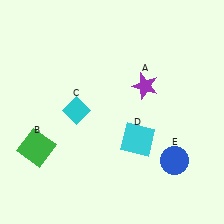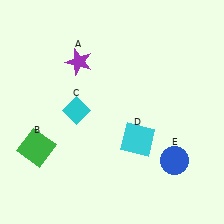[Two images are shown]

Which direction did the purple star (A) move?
The purple star (A) moved left.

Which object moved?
The purple star (A) moved left.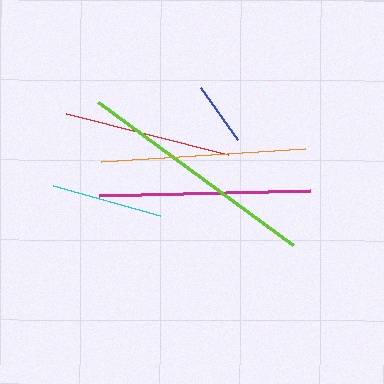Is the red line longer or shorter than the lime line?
The lime line is longer than the red line.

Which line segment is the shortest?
The blue line is the shortest at approximately 64 pixels.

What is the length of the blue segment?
The blue segment is approximately 64 pixels long.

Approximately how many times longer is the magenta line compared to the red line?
The magenta line is approximately 1.3 times the length of the red line.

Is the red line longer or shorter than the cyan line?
The red line is longer than the cyan line.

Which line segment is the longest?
The lime line is the longest at approximately 242 pixels.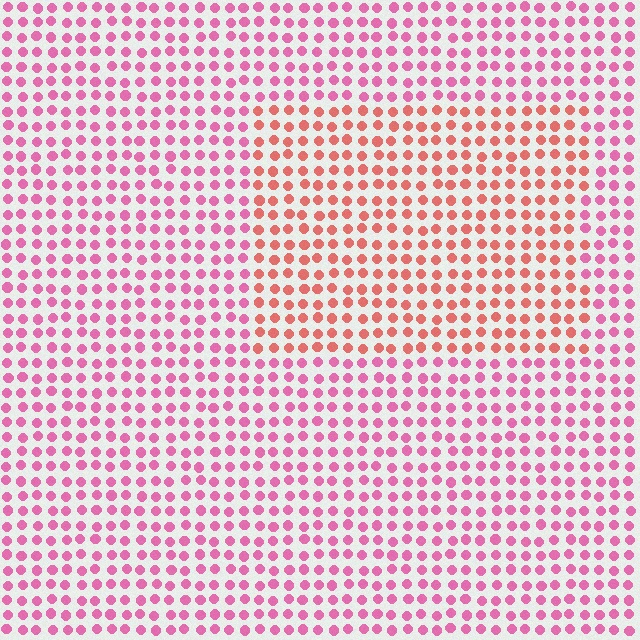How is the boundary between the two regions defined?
The boundary is defined purely by a slight shift in hue (about 35 degrees). Spacing, size, and orientation are identical on both sides.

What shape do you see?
I see a rectangle.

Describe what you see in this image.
The image is filled with small pink elements in a uniform arrangement. A rectangle-shaped region is visible where the elements are tinted to a slightly different hue, forming a subtle color boundary.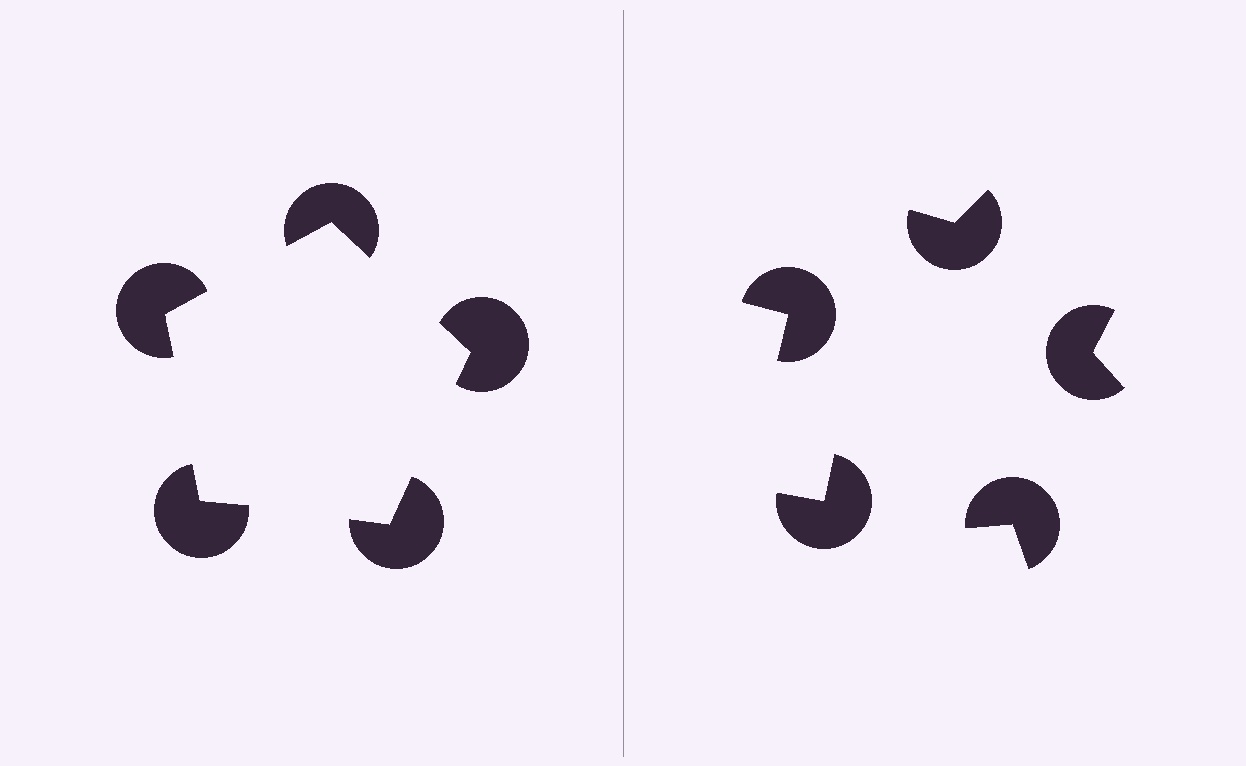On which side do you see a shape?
An illusory pentagon appears on the left side. On the right side the wedge cuts are rotated, so no coherent shape forms.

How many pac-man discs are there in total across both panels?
10 — 5 on each side.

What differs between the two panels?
The pac-man discs are positioned identically on both sides; only the wedge orientations differ. On the left they align to a pentagon; on the right they are misaligned.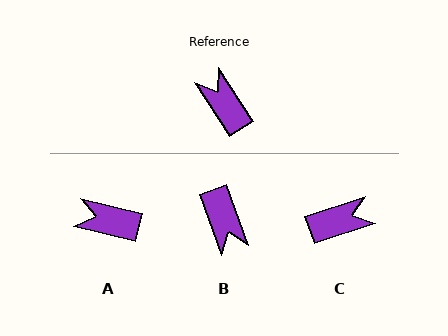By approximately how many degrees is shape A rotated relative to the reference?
Approximately 44 degrees counter-clockwise.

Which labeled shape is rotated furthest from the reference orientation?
B, about 167 degrees away.